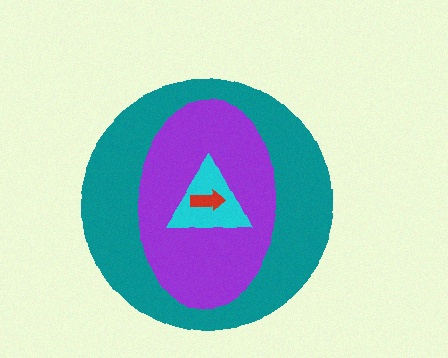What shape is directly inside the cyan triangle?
The red arrow.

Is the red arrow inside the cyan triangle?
Yes.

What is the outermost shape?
The teal circle.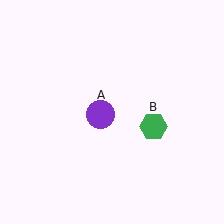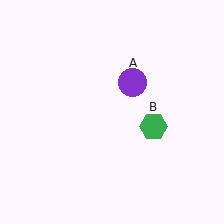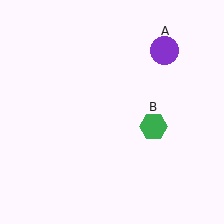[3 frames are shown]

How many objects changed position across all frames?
1 object changed position: purple circle (object A).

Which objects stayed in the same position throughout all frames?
Green hexagon (object B) remained stationary.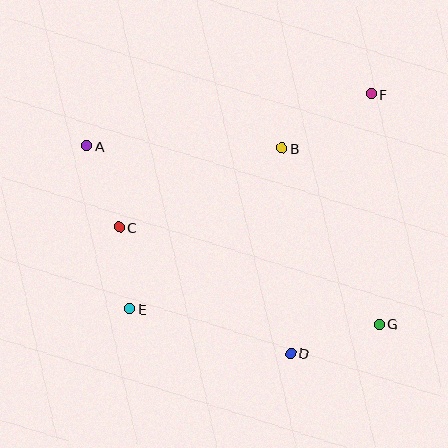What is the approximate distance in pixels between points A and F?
The distance between A and F is approximately 289 pixels.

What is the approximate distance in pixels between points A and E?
The distance between A and E is approximately 169 pixels.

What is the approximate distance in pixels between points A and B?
The distance between A and B is approximately 195 pixels.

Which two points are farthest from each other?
Points A and G are farthest from each other.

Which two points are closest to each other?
Points C and E are closest to each other.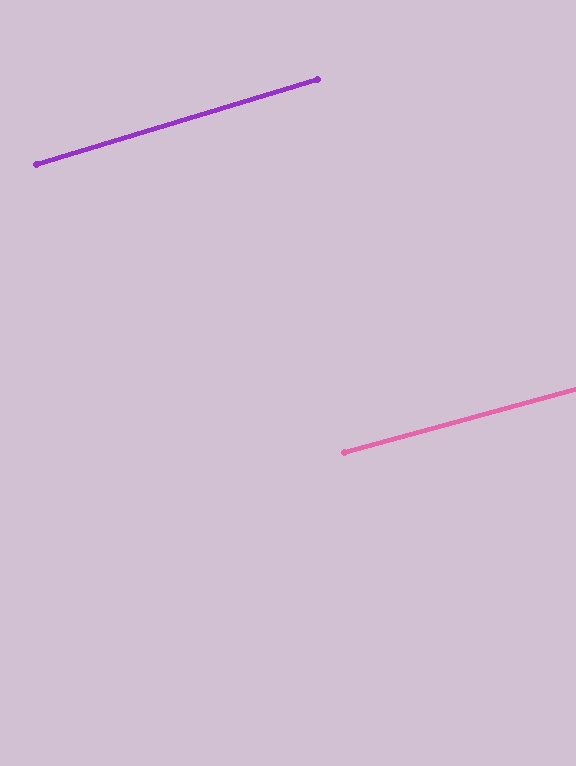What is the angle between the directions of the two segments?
Approximately 1 degree.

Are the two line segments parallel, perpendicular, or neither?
Parallel — their directions differ by only 1.4°.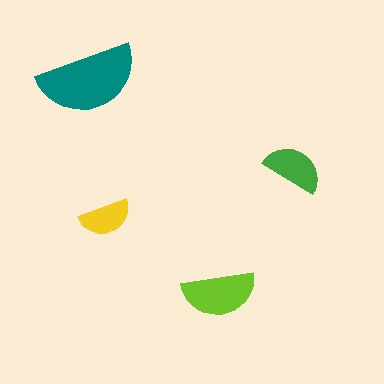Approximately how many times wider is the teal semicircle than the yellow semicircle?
About 2 times wider.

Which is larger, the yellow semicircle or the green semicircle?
The green one.